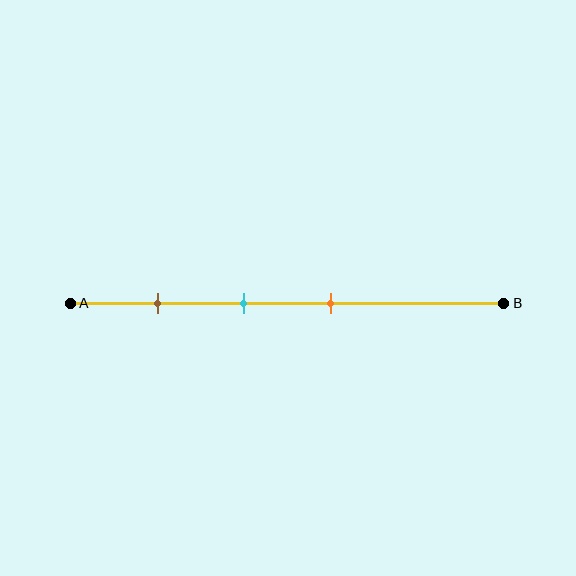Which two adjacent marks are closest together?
The cyan and orange marks are the closest adjacent pair.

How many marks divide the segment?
There are 3 marks dividing the segment.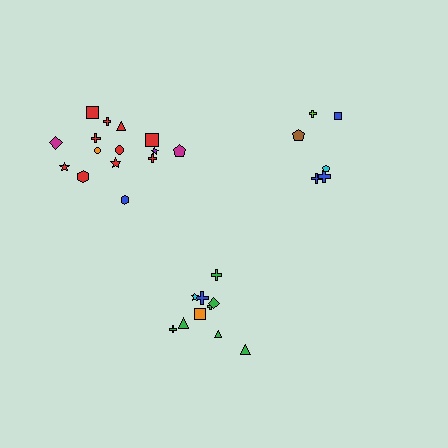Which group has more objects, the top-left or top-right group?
The top-left group.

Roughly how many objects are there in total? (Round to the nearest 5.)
Roughly 30 objects in total.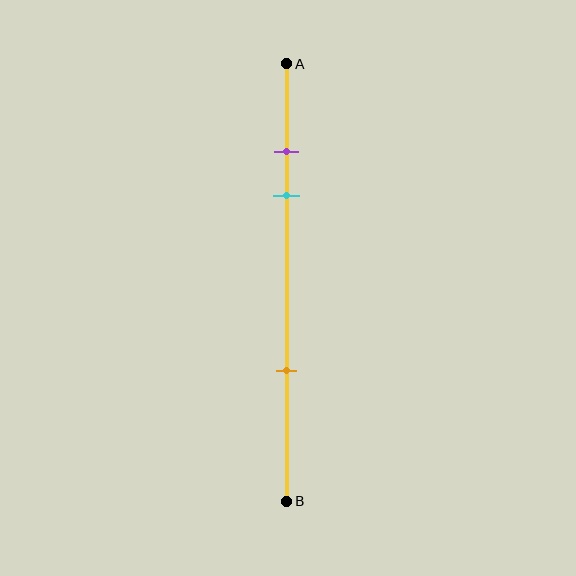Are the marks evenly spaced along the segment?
No, the marks are not evenly spaced.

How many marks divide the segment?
There are 3 marks dividing the segment.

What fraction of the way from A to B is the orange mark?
The orange mark is approximately 70% (0.7) of the way from A to B.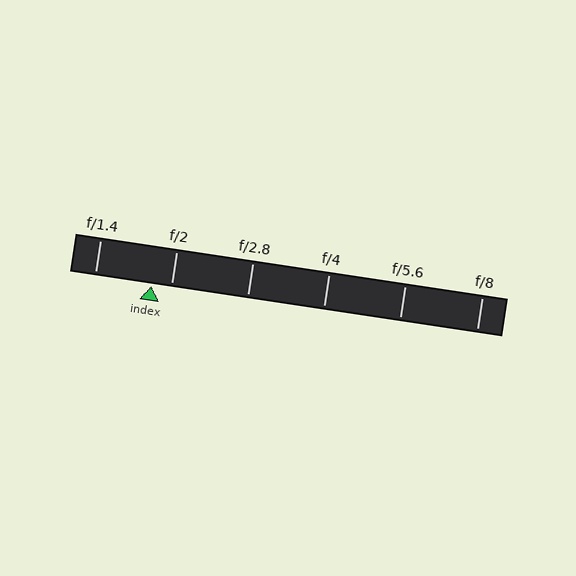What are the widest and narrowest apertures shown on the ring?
The widest aperture shown is f/1.4 and the narrowest is f/8.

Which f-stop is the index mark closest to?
The index mark is closest to f/2.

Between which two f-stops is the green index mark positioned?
The index mark is between f/1.4 and f/2.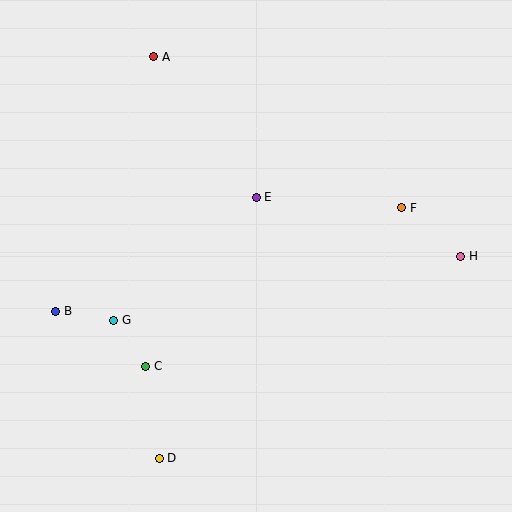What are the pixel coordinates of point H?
Point H is at (461, 256).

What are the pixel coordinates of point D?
Point D is at (159, 458).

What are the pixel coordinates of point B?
Point B is at (56, 311).